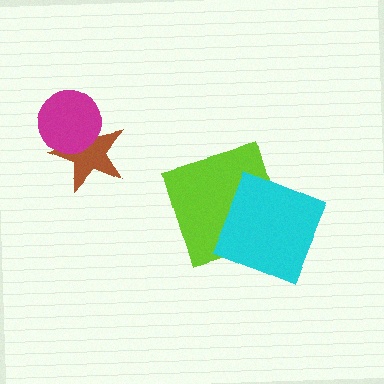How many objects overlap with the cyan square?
1 object overlaps with the cyan square.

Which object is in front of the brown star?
The magenta circle is in front of the brown star.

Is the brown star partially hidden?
Yes, it is partially covered by another shape.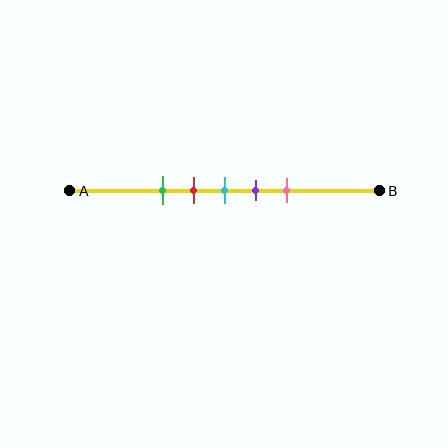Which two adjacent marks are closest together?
The red and cyan marks are the closest adjacent pair.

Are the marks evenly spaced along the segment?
Yes, the marks are approximately evenly spaced.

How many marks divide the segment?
There are 5 marks dividing the segment.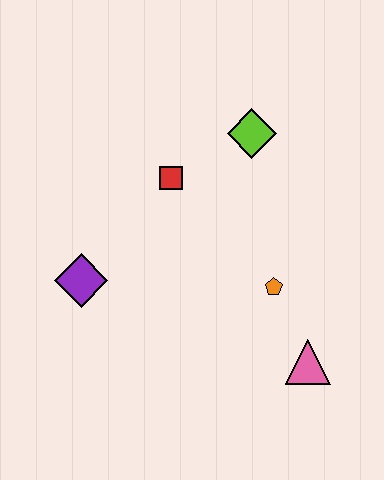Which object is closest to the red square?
The lime diamond is closest to the red square.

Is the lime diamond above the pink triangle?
Yes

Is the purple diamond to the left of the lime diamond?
Yes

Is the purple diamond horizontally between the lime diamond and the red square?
No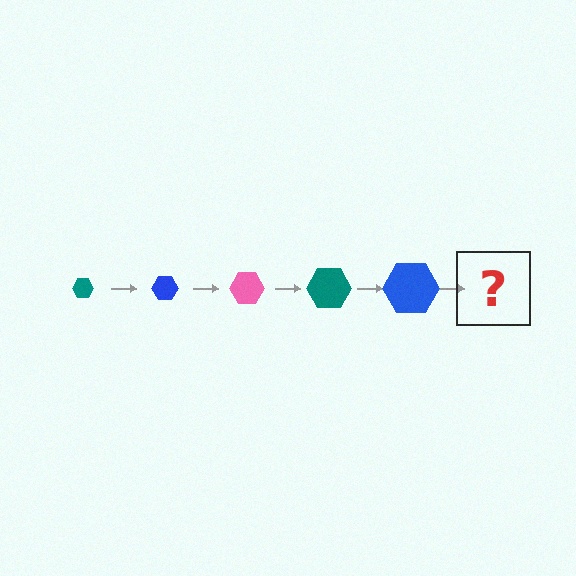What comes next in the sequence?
The next element should be a pink hexagon, larger than the previous one.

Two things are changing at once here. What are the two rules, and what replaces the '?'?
The two rules are that the hexagon grows larger each step and the color cycles through teal, blue, and pink. The '?' should be a pink hexagon, larger than the previous one.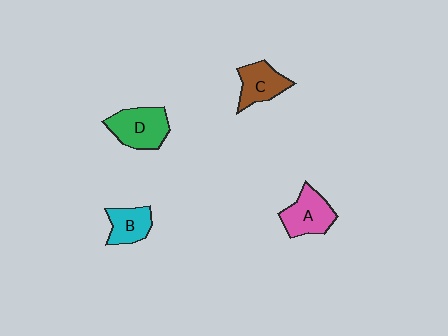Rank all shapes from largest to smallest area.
From largest to smallest: D (green), A (pink), C (brown), B (cyan).